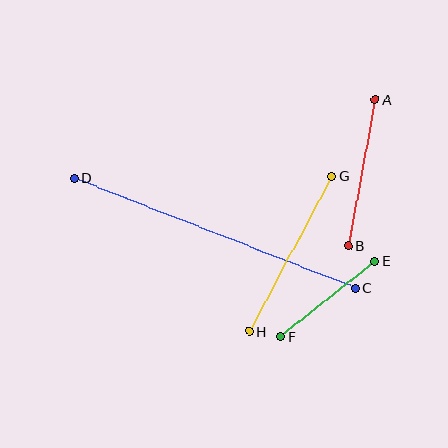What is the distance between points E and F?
The distance is approximately 121 pixels.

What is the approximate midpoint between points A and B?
The midpoint is at approximately (362, 173) pixels.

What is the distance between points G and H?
The distance is approximately 176 pixels.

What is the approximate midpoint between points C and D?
The midpoint is at approximately (215, 233) pixels.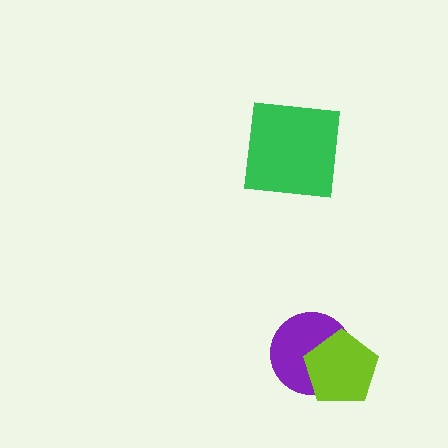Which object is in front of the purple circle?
The lime pentagon is in front of the purple circle.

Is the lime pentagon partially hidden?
No, no other shape covers it.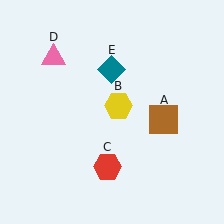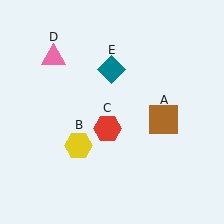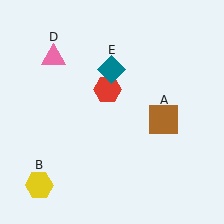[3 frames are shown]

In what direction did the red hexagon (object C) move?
The red hexagon (object C) moved up.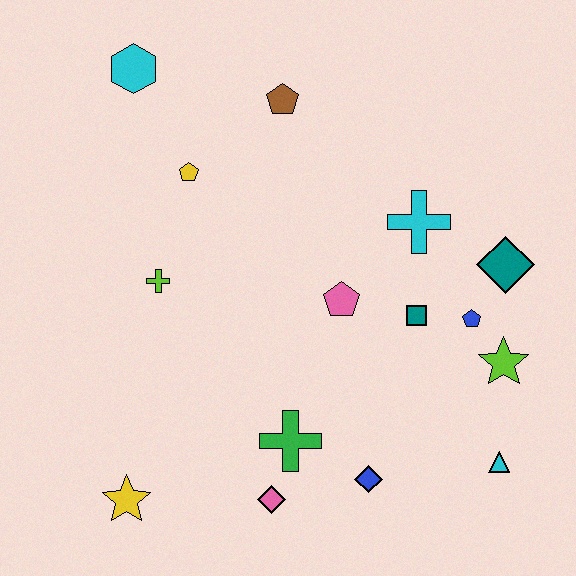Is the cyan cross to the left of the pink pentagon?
No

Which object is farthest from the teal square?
The cyan hexagon is farthest from the teal square.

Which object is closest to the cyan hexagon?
The yellow pentagon is closest to the cyan hexagon.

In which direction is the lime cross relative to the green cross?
The lime cross is above the green cross.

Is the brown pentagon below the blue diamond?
No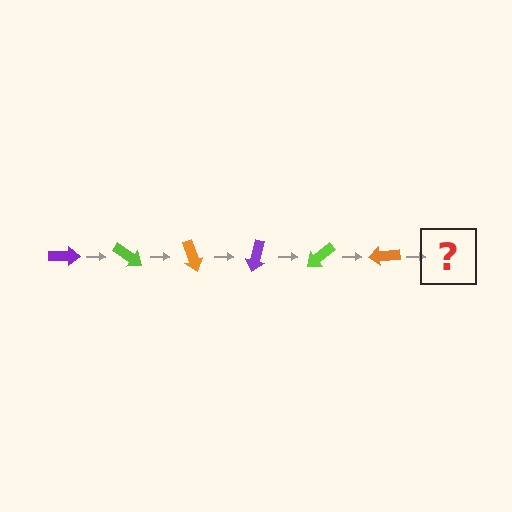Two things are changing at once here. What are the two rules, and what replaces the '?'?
The two rules are that it rotates 35 degrees each step and the color cycles through purple, lime, and orange. The '?' should be a purple arrow, rotated 210 degrees from the start.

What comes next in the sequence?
The next element should be a purple arrow, rotated 210 degrees from the start.